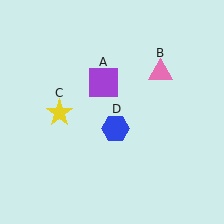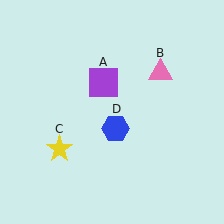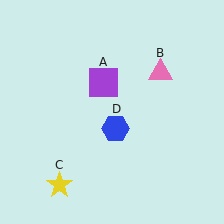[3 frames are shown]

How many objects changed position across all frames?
1 object changed position: yellow star (object C).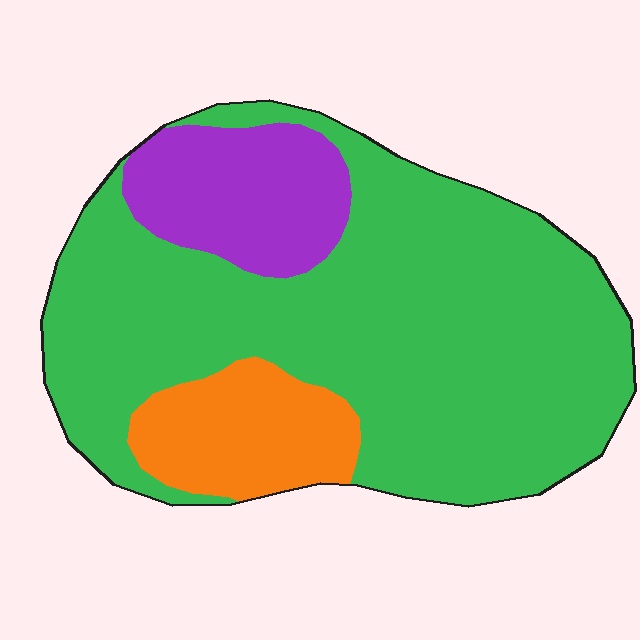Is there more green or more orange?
Green.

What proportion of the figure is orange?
Orange takes up about one eighth (1/8) of the figure.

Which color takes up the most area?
Green, at roughly 70%.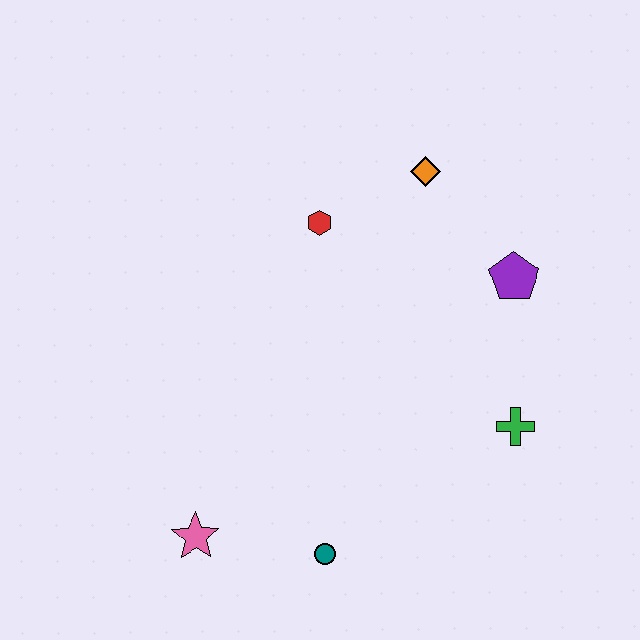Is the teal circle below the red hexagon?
Yes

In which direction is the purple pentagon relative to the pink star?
The purple pentagon is to the right of the pink star.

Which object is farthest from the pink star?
The orange diamond is farthest from the pink star.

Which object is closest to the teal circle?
The pink star is closest to the teal circle.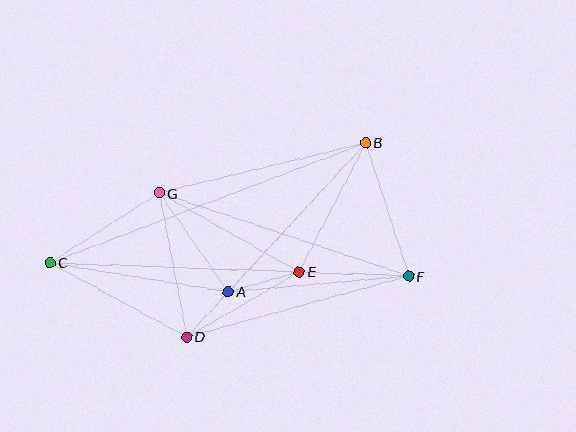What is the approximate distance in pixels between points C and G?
The distance between C and G is approximately 129 pixels.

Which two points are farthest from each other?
Points C and F are farthest from each other.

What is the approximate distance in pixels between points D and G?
The distance between D and G is approximately 147 pixels.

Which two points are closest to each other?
Points A and D are closest to each other.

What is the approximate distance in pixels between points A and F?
The distance between A and F is approximately 181 pixels.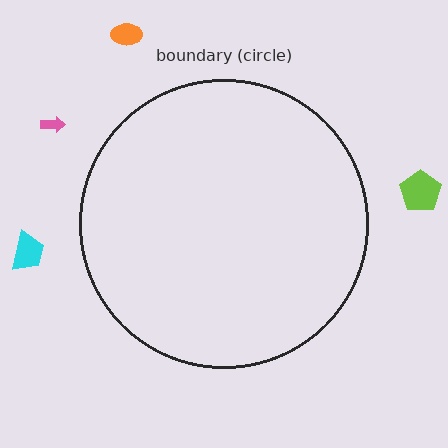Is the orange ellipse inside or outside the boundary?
Outside.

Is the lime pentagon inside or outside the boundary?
Outside.